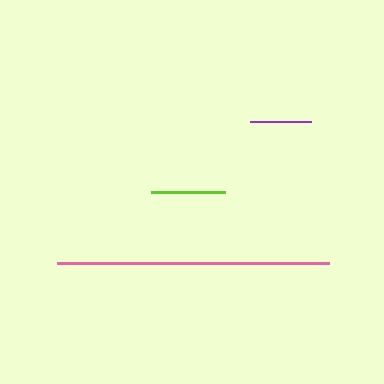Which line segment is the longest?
The pink line is the longest at approximately 272 pixels.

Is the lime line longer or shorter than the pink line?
The pink line is longer than the lime line.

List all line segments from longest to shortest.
From longest to shortest: pink, lime, purple.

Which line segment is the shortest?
The purple line is the shortest at approximately 61 pixels.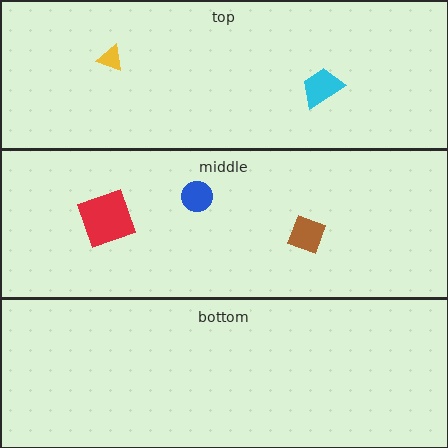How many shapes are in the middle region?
3.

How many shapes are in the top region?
2.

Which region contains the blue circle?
The middle region.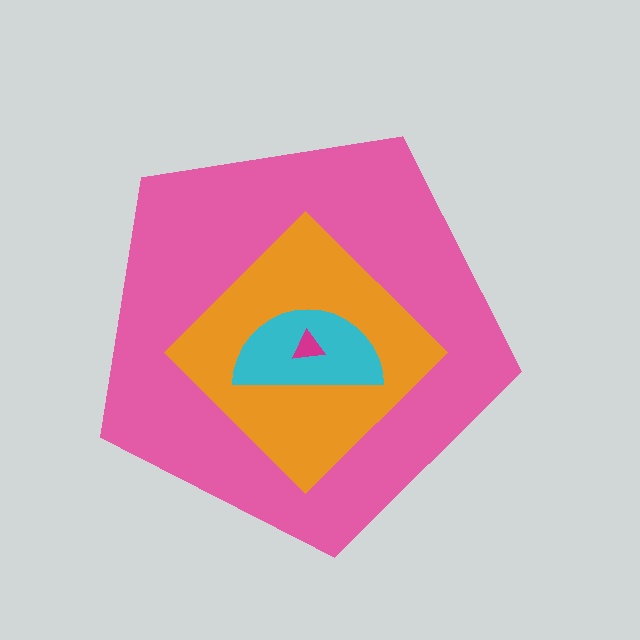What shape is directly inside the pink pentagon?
The orange diamond.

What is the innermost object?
The magenta triangle.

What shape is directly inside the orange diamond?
The cyan semicircle.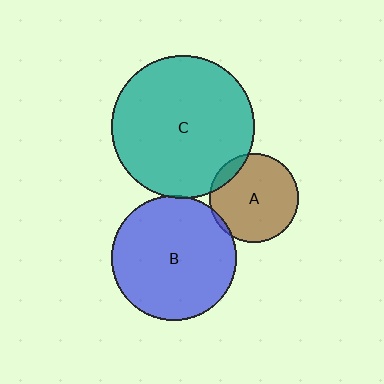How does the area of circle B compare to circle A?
Approximately 1.9 times.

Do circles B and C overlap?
Yes.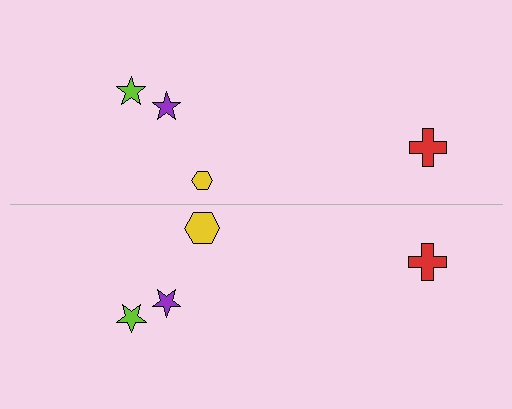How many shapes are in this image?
There are 8 shapes in this image.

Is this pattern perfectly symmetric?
No, the pattern is not perfectly symmetric. The yellow hexagon on the bottom side has a different size than its mirror counterpart.